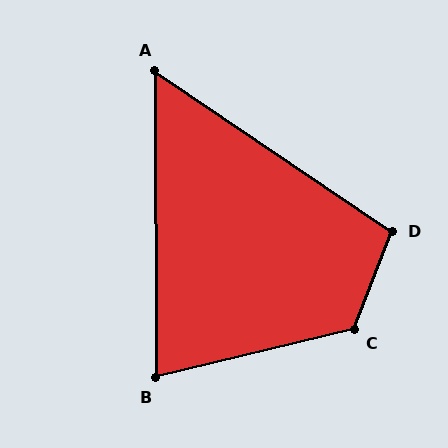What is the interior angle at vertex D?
Approximately 103 degrees (obtuse).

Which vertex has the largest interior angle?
C, at approximately 124 degrees.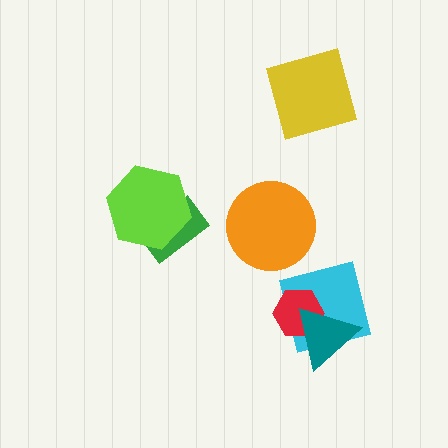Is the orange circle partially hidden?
No, no other shape covers it.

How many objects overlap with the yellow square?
0 objects overlap with the yellow square.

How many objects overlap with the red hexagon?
2 objects overlap with the red hexagon.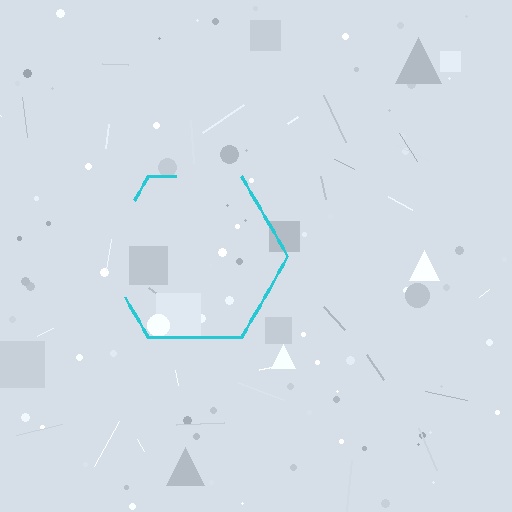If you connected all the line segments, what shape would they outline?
They would outline a hexagon.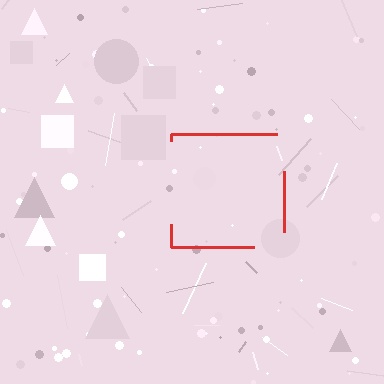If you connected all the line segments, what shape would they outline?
They would outline a square.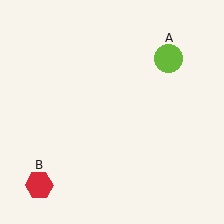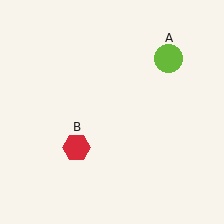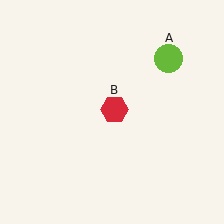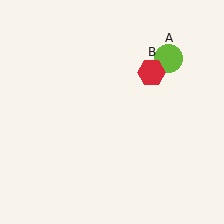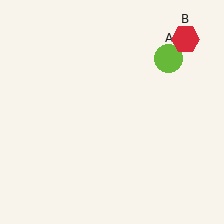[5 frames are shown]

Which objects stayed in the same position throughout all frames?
Lime circle (object A) remained stationary.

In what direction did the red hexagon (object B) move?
The red hexagon (object B) moved up and to the right.